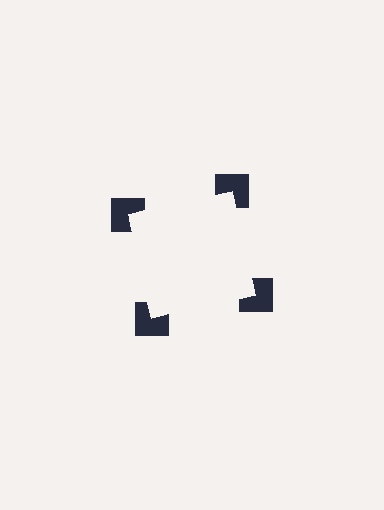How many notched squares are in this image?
There are 4 — one at each vertex of the illusory square.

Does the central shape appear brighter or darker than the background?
It typically appears slightly brighter than the background, even though no actual brightness change is drawn.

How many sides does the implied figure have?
4 sides.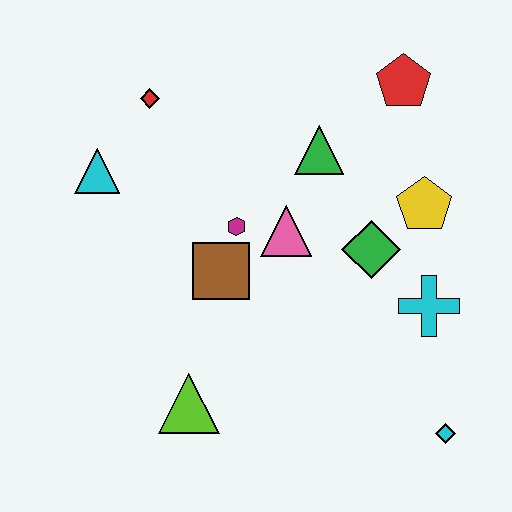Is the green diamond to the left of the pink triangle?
No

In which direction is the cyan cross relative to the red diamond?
The cyan cross is to the right of the red diamond.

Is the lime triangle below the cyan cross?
Yes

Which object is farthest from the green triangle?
The cyan diamond is farthest from the green triangle.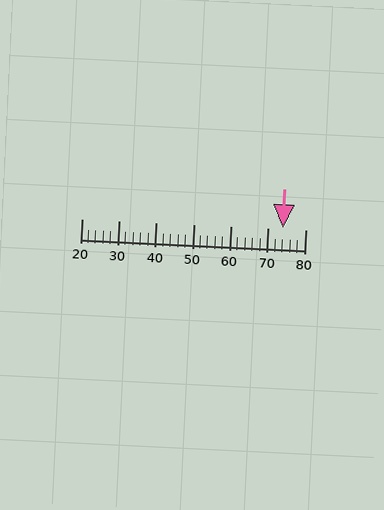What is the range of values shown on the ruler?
The ruler shows values from 20 to 80.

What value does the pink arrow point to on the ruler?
The pink arrow points to approximately 74.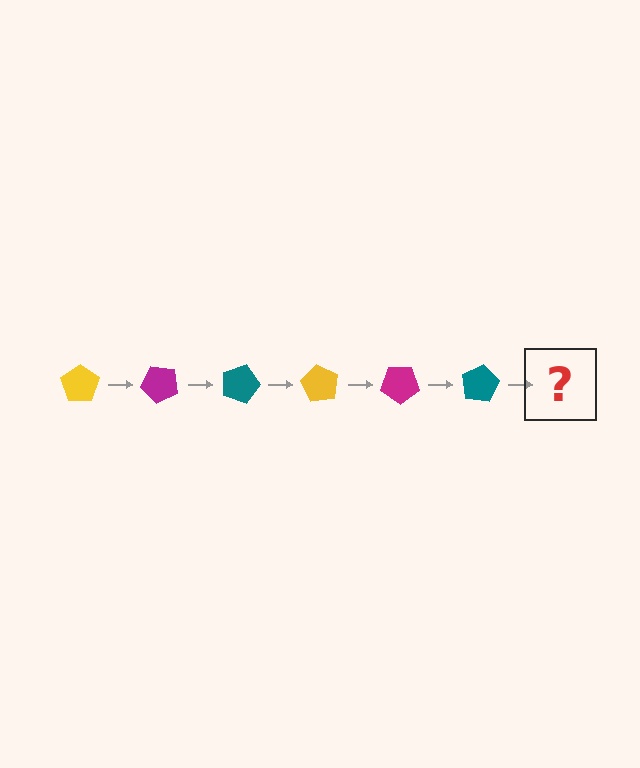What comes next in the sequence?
The next element should be a yellow pentagon, rotated 270 degrees from the start.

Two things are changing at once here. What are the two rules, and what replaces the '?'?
The two rules are that it rotates 45 degrees each step and the color cycles through yellow, magenta, and teal. The '?' should be a yellow pentagon, rotated 270 degrees from the start.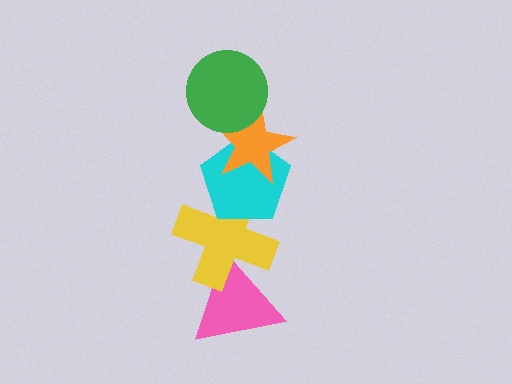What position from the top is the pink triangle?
The pink triangle is 5th from the top.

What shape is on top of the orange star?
The green circle is on top of the orange star.